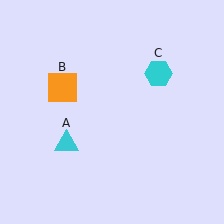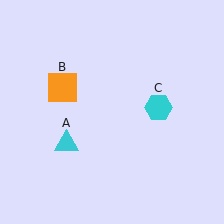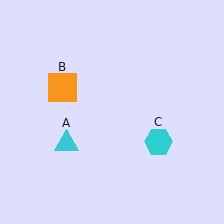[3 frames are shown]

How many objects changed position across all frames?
1 object changed position: cyan hexagon (object C).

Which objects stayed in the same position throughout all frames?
Cyan triangle (object A) and orange square (object B) remained stationary.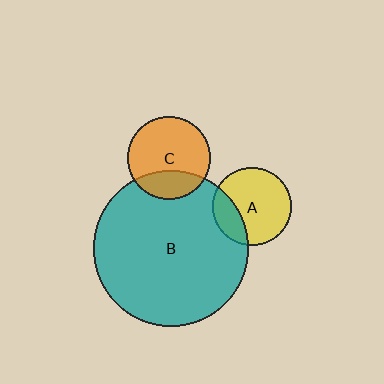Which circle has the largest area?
Circle B (teal).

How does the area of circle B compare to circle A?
Approximately 3.9 times.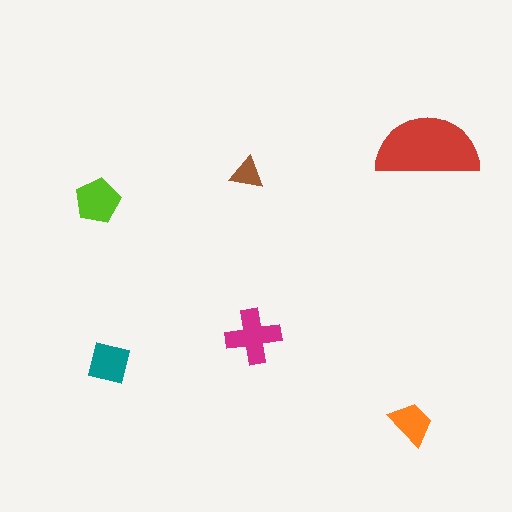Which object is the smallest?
The brown triangle.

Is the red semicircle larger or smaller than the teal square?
Larger.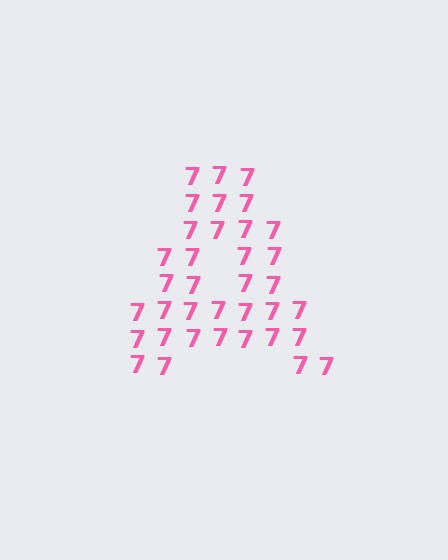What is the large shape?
The large shape is the letter A.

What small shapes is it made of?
It is made of small digit 7's.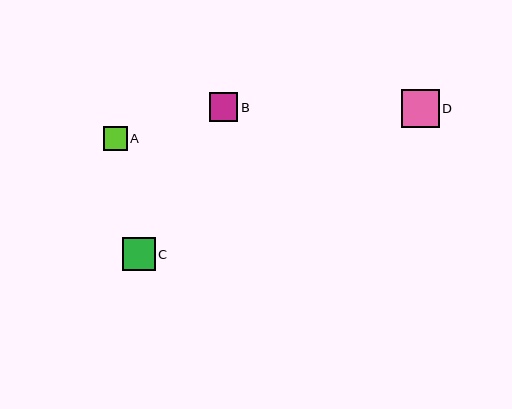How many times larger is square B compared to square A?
Square B is approximately 1.2 times the size of square A.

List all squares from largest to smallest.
From largest to smallest: D, C, B, A.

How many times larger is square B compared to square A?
Square B is approximately 1.2 times the size of square A.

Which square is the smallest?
Square A is the smallest with a size of approximately 24 pixels.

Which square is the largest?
Square D is the largest with a size of approximately 38 pixels.